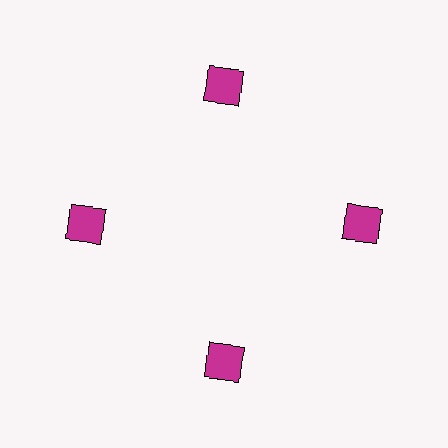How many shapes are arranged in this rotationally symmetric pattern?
There are 4 shapes, arranged in 4 groups of 1.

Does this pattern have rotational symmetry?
Yes, this pattern has 4-fold rotational symmetry. It looks the same after rotating 90 degrees around the center.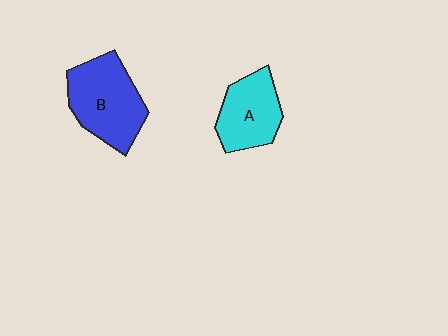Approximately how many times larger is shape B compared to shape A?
Approximately 1.3 times.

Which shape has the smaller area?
Shape A (cyan).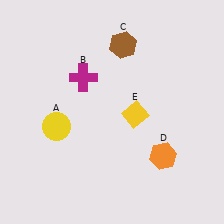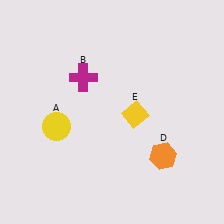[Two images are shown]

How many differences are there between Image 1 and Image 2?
There is 1 difference between the two images.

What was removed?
The brown hexagon (C) was removed in Image 2.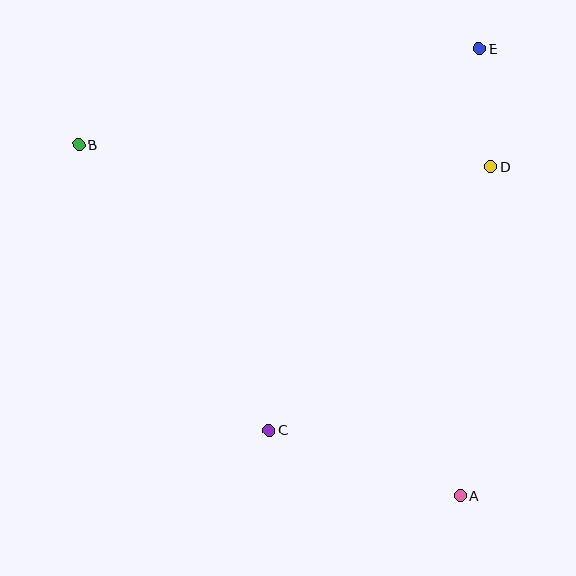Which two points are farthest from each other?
Points A and B are farthest from each other.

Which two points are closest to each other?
Points D and E are closest to each other.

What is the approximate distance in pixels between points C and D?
The distance between C and D is approximately 344 pixels.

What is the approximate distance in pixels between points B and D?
The distance between B and D is approximately 412 pixels.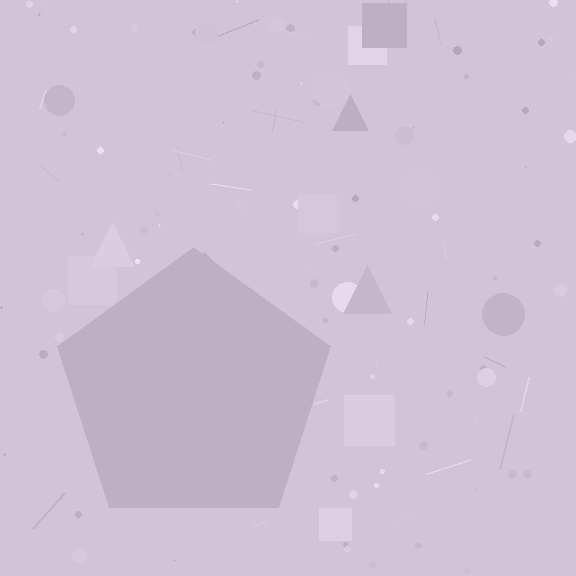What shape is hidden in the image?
A pentagon is hidden in the image.